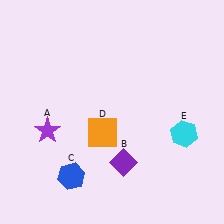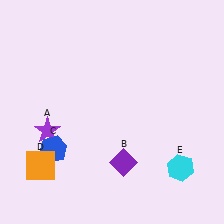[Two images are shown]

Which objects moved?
The objects that moved are: the blue hexagon (C), the orange square (D), the cyan hexagon (E).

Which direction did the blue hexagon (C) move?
The blue hexagon (C) moved up.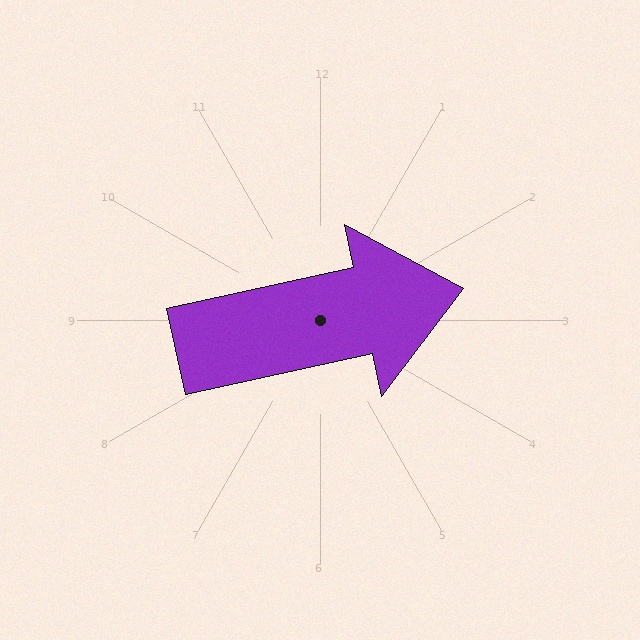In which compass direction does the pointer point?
East.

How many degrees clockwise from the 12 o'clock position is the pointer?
Approximately 78 degrees.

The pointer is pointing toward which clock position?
Roughly 3 o'clock.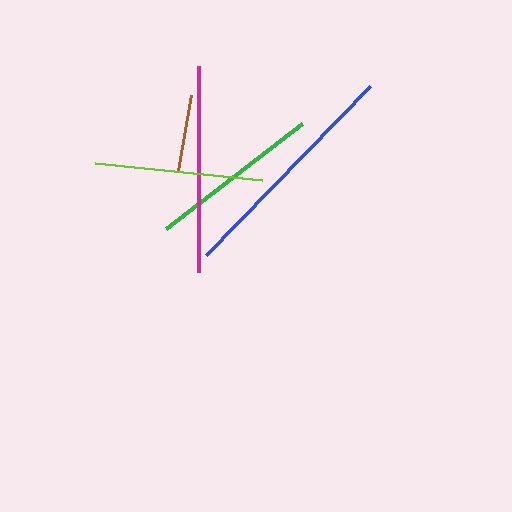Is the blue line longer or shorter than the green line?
The blue line is longer than the green line.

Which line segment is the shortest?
The brown line is the shortest at approximately 77 pixels.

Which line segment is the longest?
The blue line is the longest at approximately 236 pixels.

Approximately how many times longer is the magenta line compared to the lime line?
The magenta line is approximately 1.2 times the length of the lime line.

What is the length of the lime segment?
The lime segment is approximately 168 pixels long.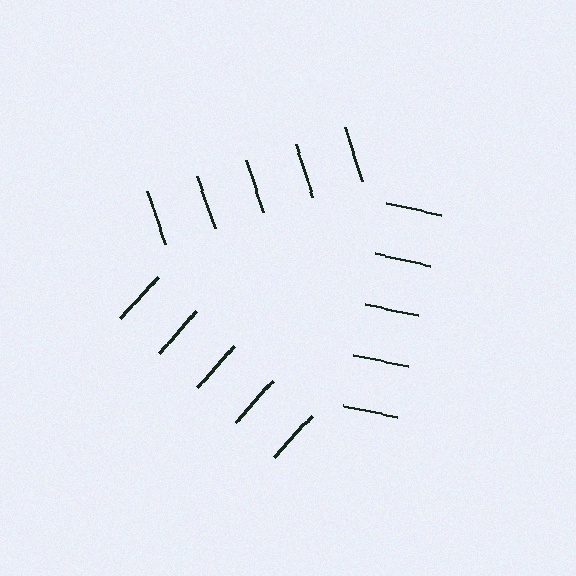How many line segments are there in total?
15 — 5 along each of the 3 edges.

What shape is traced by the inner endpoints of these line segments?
An illusory triangle — the line segments terminate on its edges but no continuous stroke is drawn.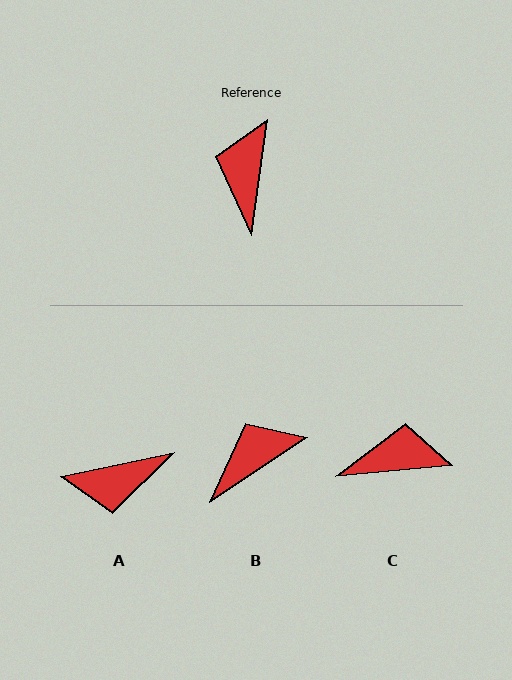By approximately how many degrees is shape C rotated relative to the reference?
Approximately 77 degrees clockwise.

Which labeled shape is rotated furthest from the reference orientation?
A, about 109 degrees away.